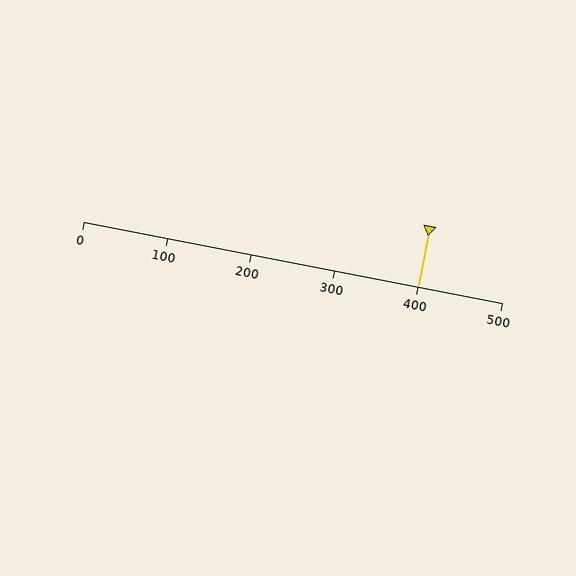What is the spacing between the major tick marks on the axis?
The major ticks are spaced 100 apart.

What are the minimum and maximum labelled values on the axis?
The axis runs from 0 to 500.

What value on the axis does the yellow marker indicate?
The marker indicates approximately 400.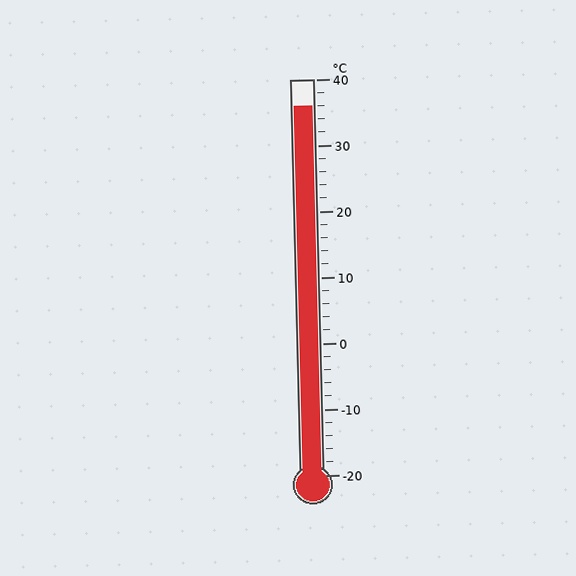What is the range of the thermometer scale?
The thermometer scale ranges from -20°C to 40°C.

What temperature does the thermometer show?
The thermometer shows approximately 36°C.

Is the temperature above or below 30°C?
The temperature is above 30°C.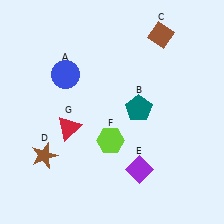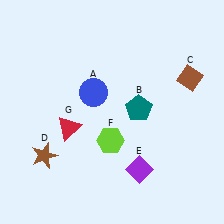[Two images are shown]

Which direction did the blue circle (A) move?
The blue circle (A) moved right.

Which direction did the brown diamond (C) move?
The brown diamond (C) moved down.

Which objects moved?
The objects that moved are: the blue circle (A), the brown diamond (C).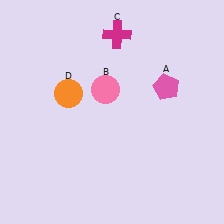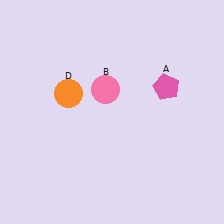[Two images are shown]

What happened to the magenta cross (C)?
The magenta cross (C) was removed in Image 2. It was in the top-right area of Image 1.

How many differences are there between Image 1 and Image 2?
There is 1 difference between the two images.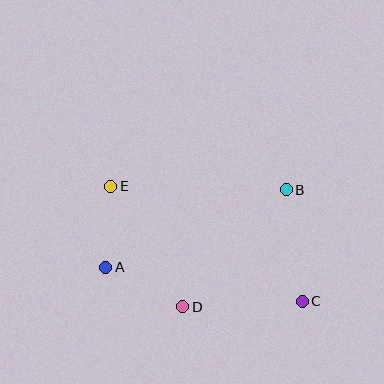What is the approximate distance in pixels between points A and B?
The distance between A and B is approximately 197 pixels.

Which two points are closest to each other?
Points A and E are closest to each other.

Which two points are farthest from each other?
Points C and E are farthest from each other.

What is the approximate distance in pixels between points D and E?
The distance between D and E is approximately 140 pixels.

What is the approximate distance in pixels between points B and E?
The distance between B and E is approximately 176 pixels.